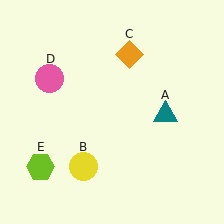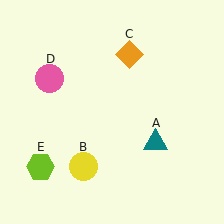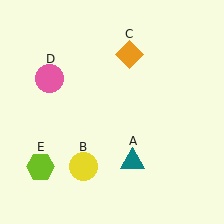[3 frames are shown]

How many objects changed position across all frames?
1 object changed position: teal triangle (object A).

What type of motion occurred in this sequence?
The teal triangle (object A) rotated clockwise around the center of the scene.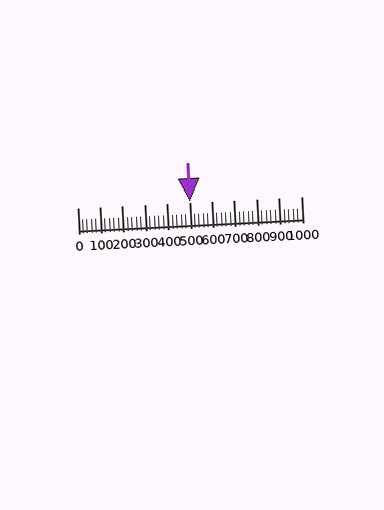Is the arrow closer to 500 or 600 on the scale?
The arrow is closer to 500.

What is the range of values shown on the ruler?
The ruler shows values from 0 to 1000.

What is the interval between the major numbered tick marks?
The major tick marks are spaced 100 units apart.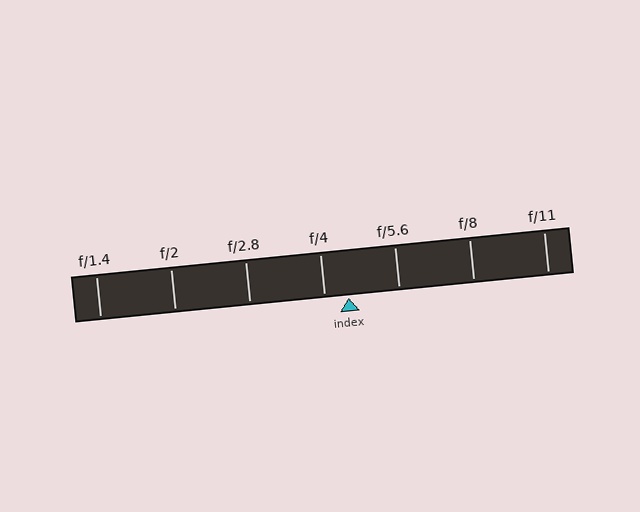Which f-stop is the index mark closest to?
The index mark is closest to f/4.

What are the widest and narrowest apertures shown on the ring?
The widest aperture shown is f/1.4 and the narrowest is f/11.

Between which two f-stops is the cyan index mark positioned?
The index mark is between f/4 and f/5.6.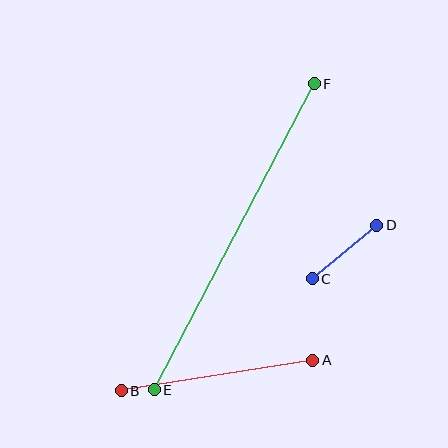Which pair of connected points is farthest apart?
Points E and F are farthest apart.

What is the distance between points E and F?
The distance is approximately 345 pixels.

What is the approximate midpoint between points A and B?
The midpoint is at approximately (217, 375) pixels.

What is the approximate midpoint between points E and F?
The midpoint is at approximately (234, 237) pixels.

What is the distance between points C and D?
The distance is approximately 84 pixels.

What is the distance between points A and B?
The distance is approximately 194 pixels.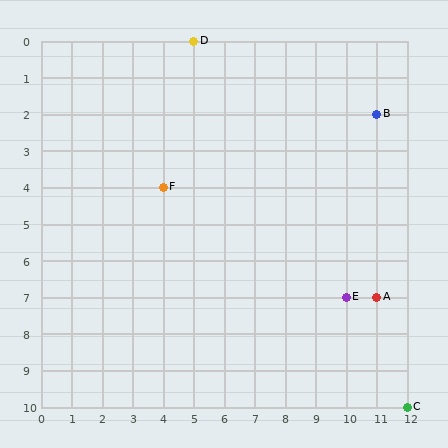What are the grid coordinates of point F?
Point F is at grid coordinates (4, 4).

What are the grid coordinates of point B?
Point B is at grid coordinates (11, 2).